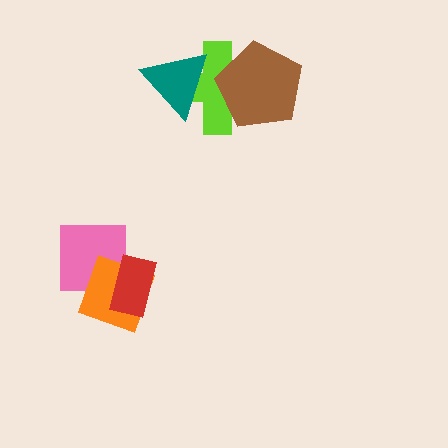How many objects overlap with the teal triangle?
1 object overlaps with the teal triangle.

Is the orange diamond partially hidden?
Yes, it is partially covered by another shape.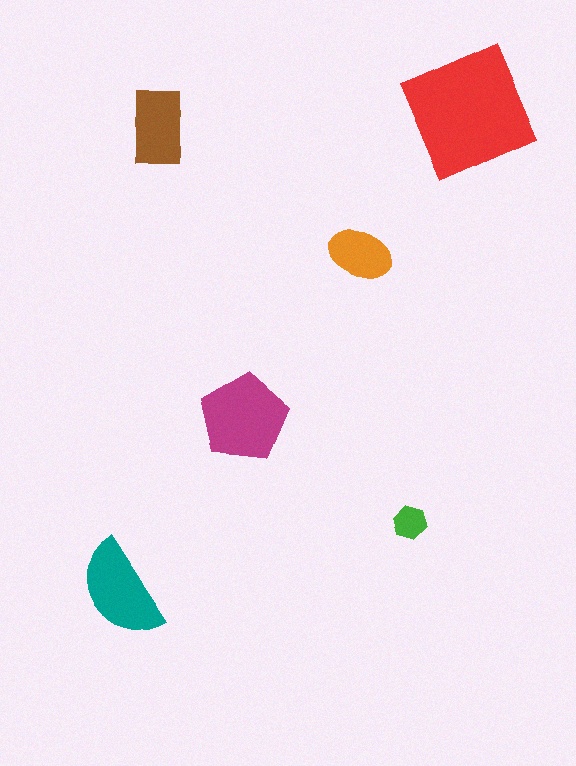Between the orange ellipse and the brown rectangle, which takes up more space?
The brown rectangle.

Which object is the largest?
The red square.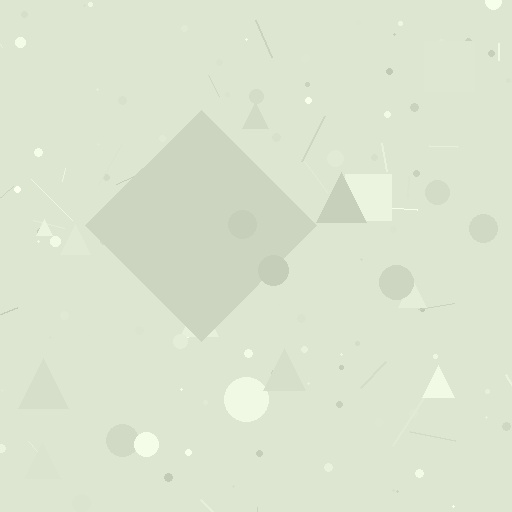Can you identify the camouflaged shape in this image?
The camouflaged shape is a diamond.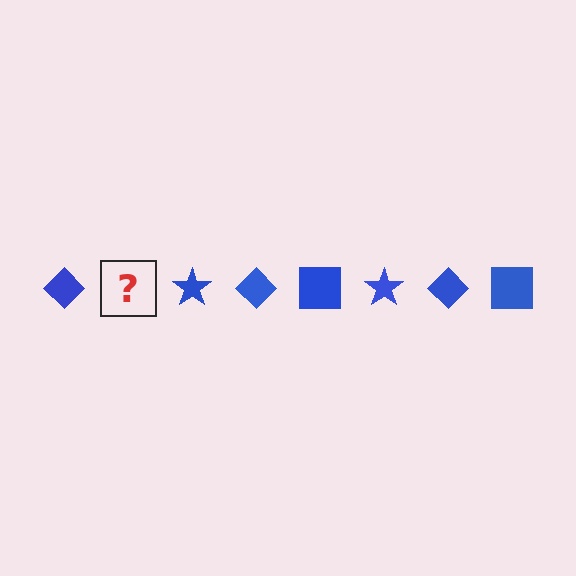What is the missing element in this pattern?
The missing element is a blue square.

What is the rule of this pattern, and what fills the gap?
The rule is that the pattern cycles through diamond, square, star shapes in blue. The gap should be filled with a blue square.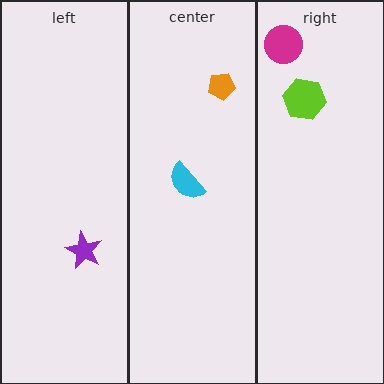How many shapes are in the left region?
1.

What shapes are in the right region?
The magenta circle, the lime hexagon.